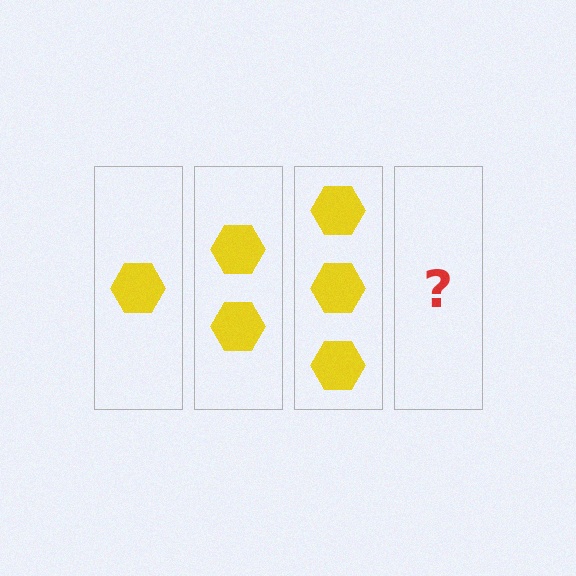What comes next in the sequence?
The next element should be 4 hexagons.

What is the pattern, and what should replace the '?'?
The pattern is that each step adds one more hexagon. The '?' should be 4 hexagons.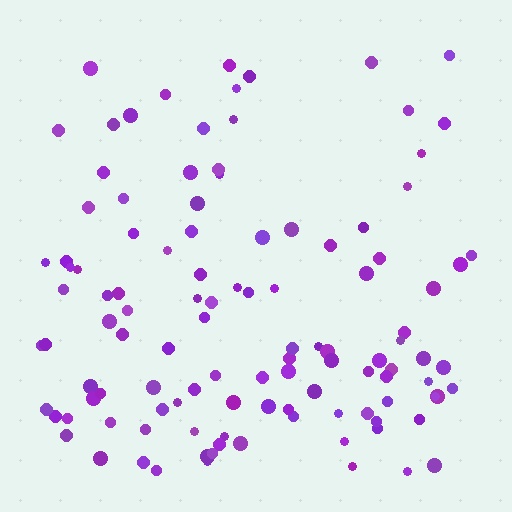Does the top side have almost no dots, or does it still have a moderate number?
Still a moderate number, just noticeably fewer than the bottom.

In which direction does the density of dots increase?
From top to bottom, with the bottom side densest.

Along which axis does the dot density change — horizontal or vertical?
Vertical.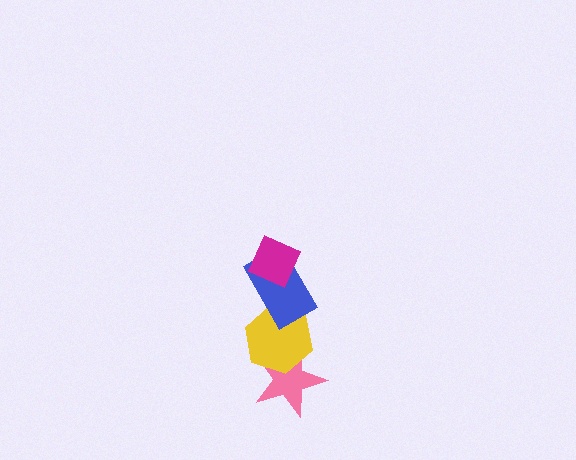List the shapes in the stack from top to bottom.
From top to bottom: the magenta diamond, the blue rectangle, the yellow hexagon, the pink star.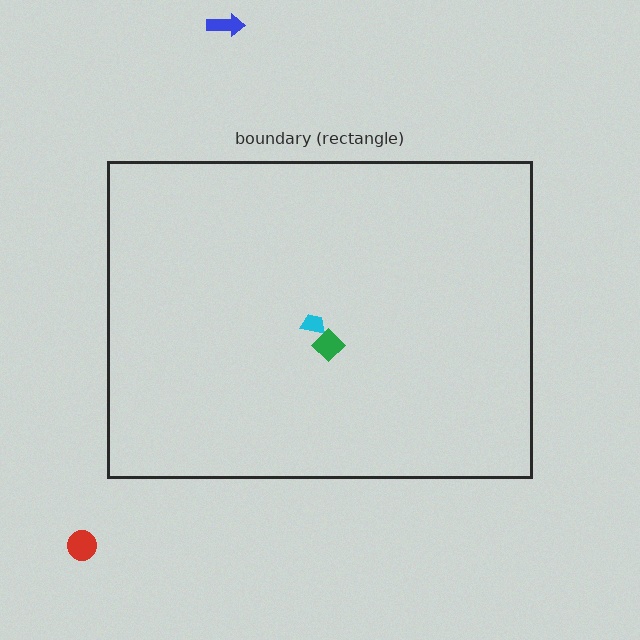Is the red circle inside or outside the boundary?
Outside.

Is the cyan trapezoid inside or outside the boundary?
Inside.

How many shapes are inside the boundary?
2 inside, 2 outside.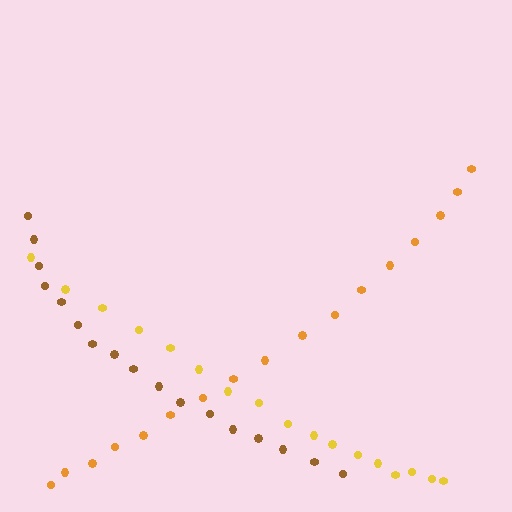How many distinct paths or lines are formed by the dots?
There are 3 distinct paths.